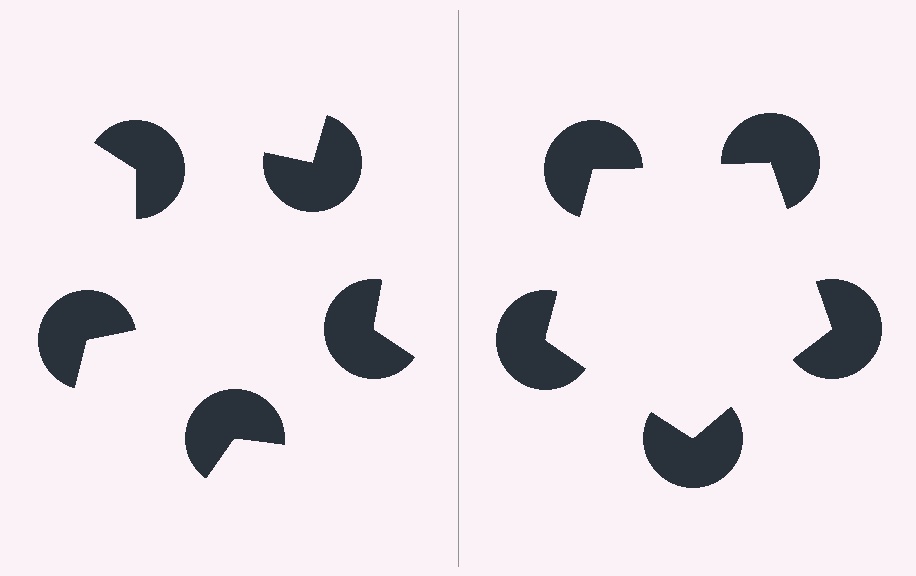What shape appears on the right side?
An illusory pentagon.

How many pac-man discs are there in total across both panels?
10 — 5 on each side.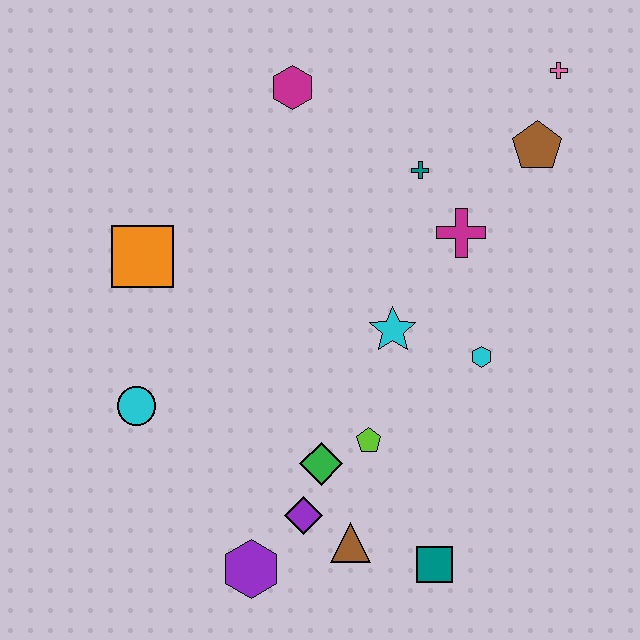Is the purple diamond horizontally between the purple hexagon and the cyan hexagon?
Yes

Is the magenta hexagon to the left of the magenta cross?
Yes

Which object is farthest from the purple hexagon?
The pink cross is farthest from the purple hexagon.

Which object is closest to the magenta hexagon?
The teal cross is closest to the magenta hexagon.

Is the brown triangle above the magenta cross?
No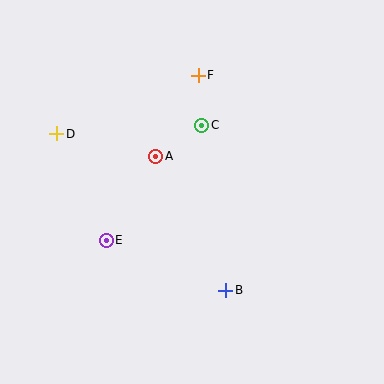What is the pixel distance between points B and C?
The distance between B and C is 167 pixels.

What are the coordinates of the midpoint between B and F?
The midpoint between B and F is at (212, 183).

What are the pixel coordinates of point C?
Point C is at (202, 125).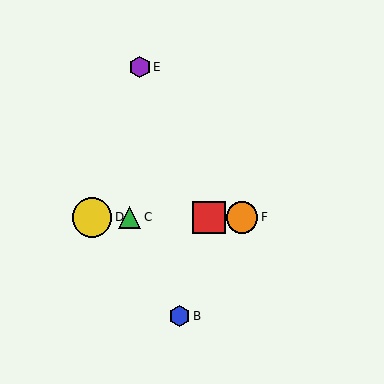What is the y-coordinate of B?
Object B is at y≈316.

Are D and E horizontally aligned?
No, D is at y≈217 and E is at y≈67.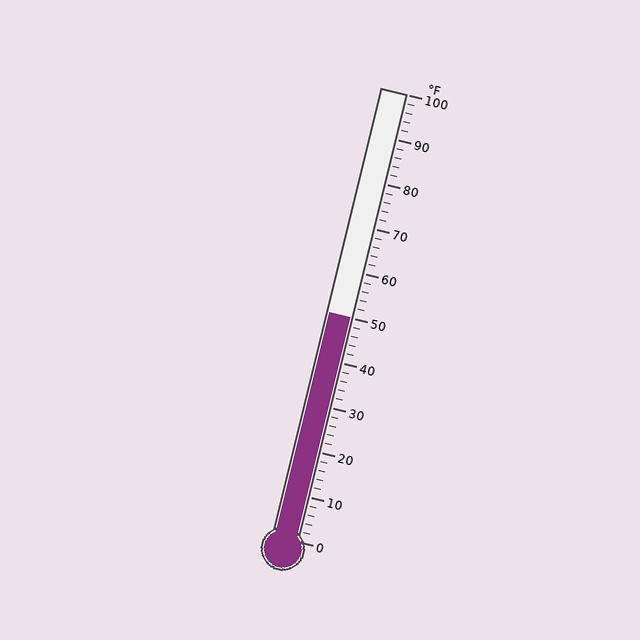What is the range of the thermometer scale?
The thermometer scale ranges from 0°F to 100°F.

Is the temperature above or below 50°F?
The temperature is at 50°F.